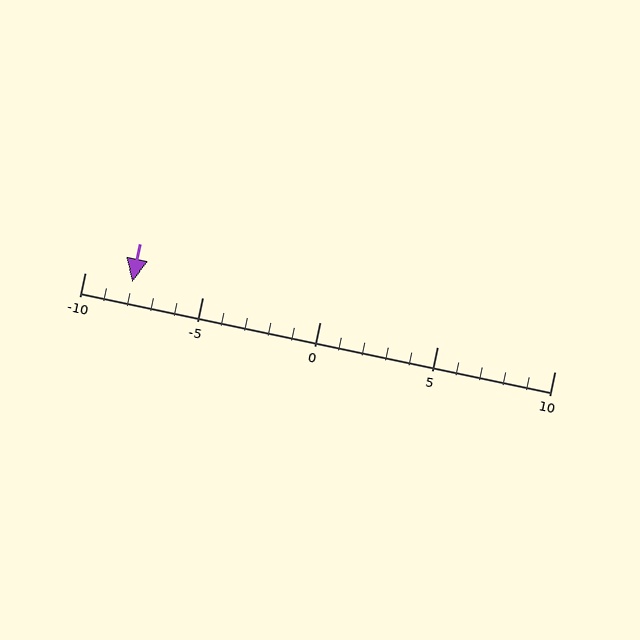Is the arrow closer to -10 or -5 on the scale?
The arrow is closer to -10.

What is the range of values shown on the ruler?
The ruler shows values from -10 to 10.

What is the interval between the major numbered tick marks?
The major tick marks are spaced 5 units apart.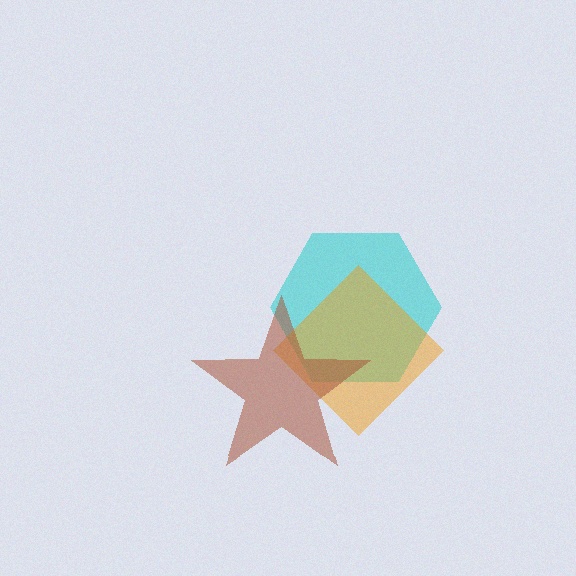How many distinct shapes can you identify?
There are 3 distinct shapes: a cyan hexagon, an orange diamond, a brown star.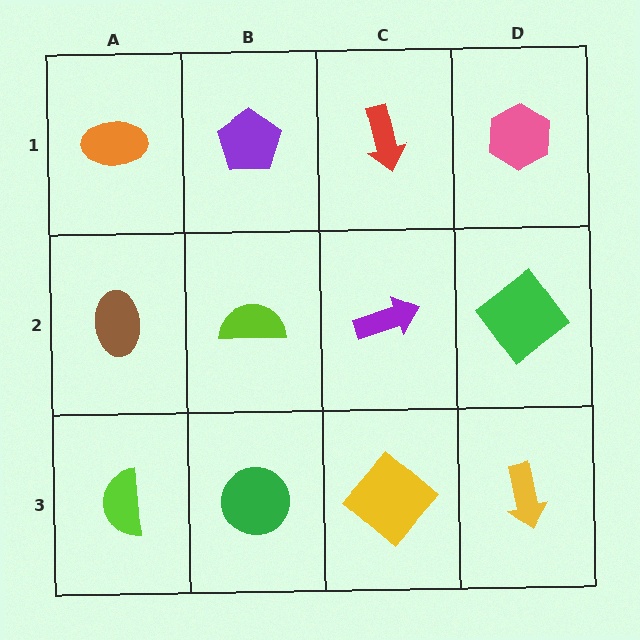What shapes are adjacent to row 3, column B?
A lime semicircle (row 2, column B), a lime semicircle (row 3, column A), a yellow diamond (row 3, column C).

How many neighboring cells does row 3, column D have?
2.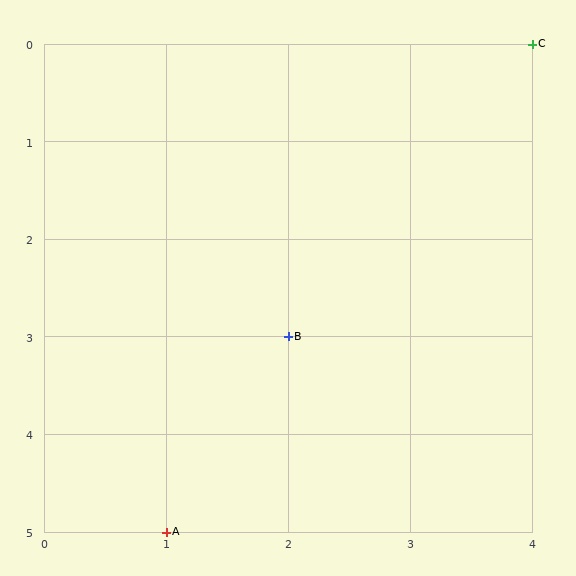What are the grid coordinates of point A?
Point A is at grid coordinates (1, 5).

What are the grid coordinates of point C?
Point C is at grid coordinates (4, 0).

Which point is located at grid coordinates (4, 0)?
Point C is at (4, 0).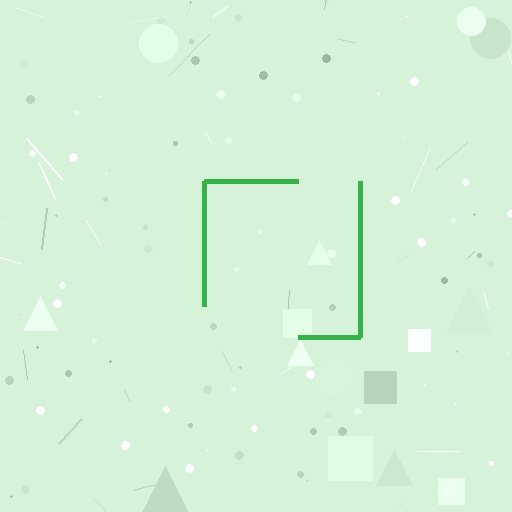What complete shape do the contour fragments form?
The contour fragments form a square.